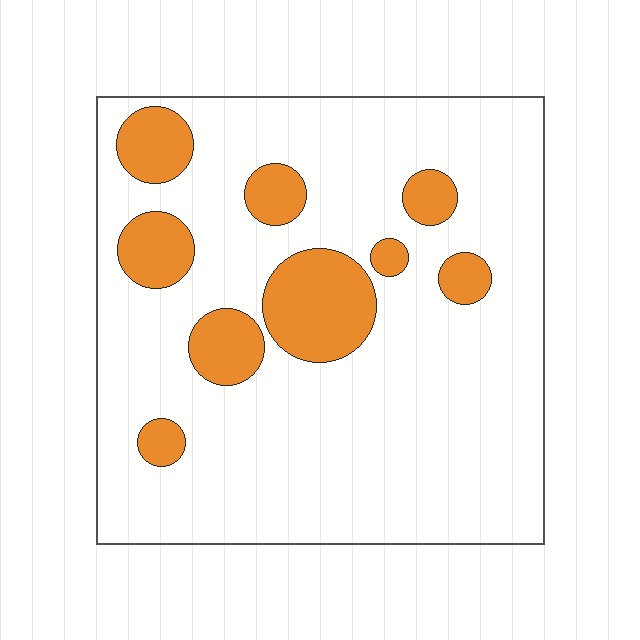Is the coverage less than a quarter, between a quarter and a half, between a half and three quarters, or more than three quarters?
Less than a quarter.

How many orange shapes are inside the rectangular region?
9.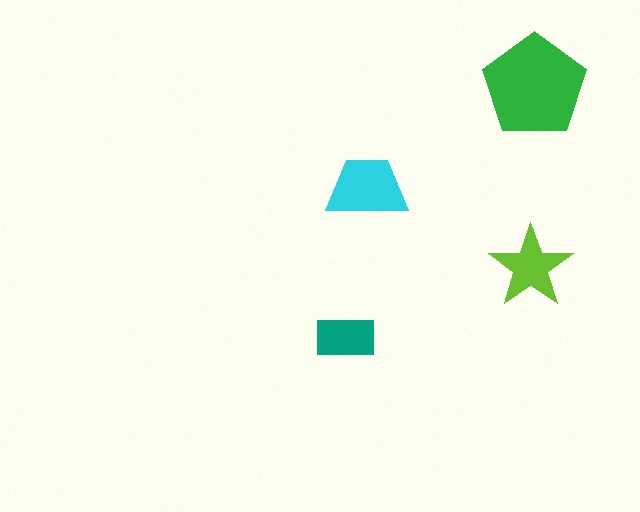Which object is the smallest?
The teal rectangle.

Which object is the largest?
The green pentagon.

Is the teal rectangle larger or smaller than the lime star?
Smaller.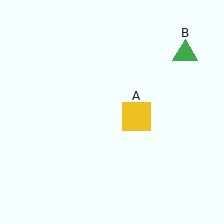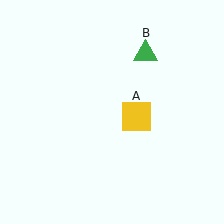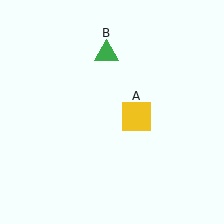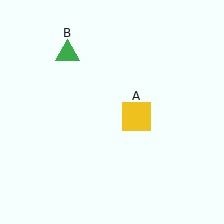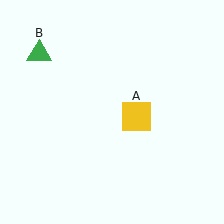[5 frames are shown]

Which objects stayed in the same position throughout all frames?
Yellow square (object A) remained stationary.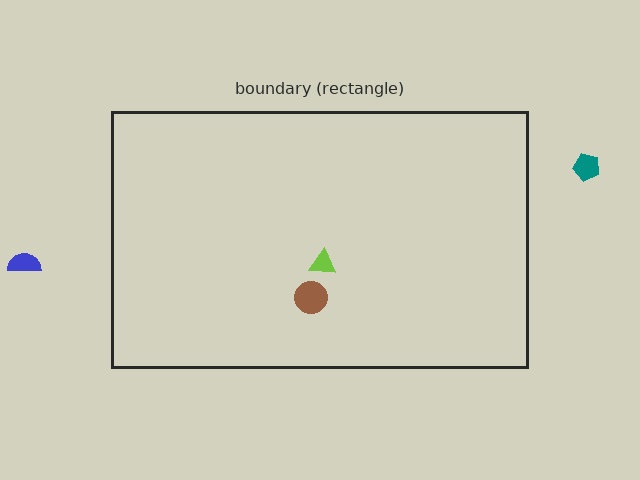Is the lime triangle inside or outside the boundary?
Inside.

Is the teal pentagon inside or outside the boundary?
Outside.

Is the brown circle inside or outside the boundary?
Inside.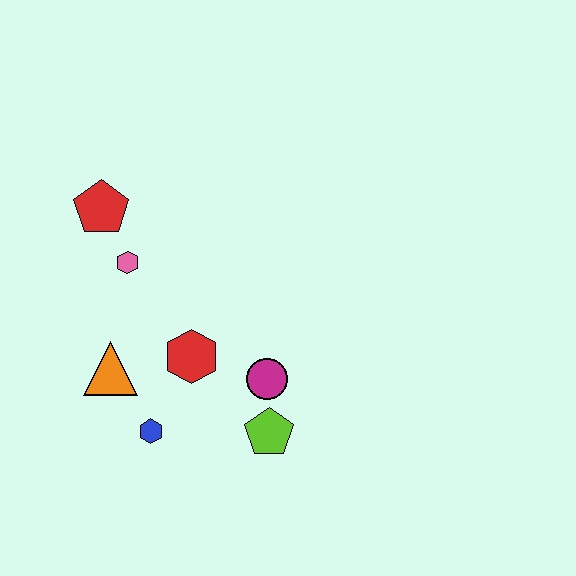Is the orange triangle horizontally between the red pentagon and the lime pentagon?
Yes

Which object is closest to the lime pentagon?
The magenta circle is closest to the lime pentagon.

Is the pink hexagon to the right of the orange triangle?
Yes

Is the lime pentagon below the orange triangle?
Yes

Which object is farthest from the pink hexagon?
The lime pentagon is farthest from the pink hexagon.